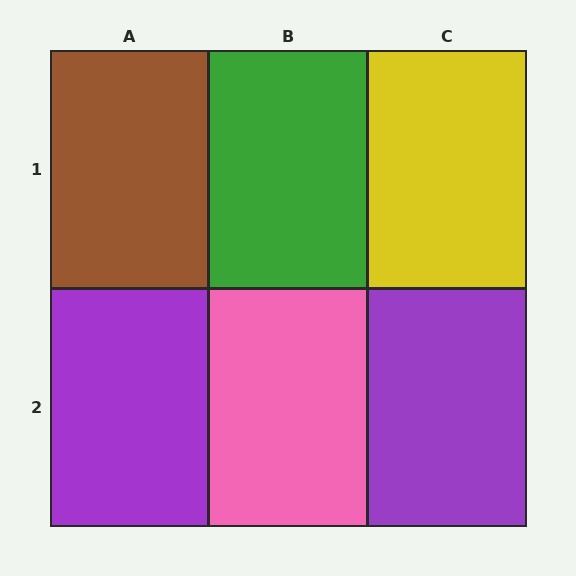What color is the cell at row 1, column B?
Green.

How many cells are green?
1 cell is green.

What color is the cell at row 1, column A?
Brown.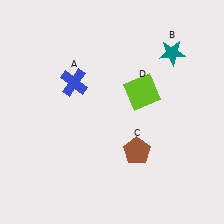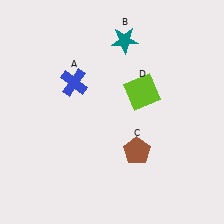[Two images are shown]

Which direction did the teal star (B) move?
The teal star (B) moved left.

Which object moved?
The teal star (B) moved left.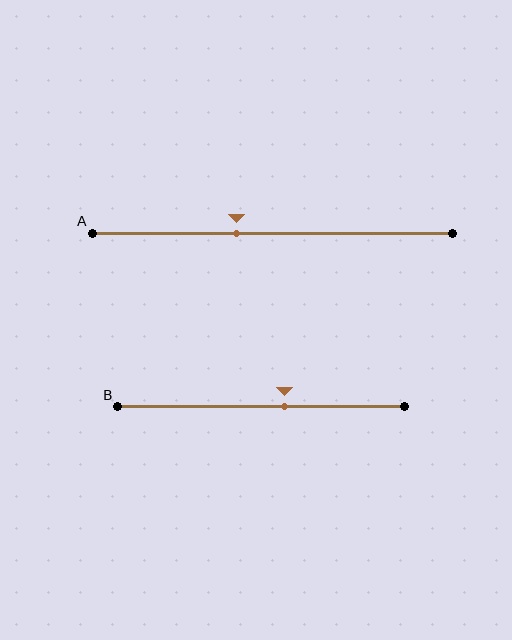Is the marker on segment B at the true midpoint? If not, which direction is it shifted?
No, the marker on segment B is shifted to the right by about 8% of the segment length.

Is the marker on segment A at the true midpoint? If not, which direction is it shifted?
No, the marker on segment A is shifted to the left by about 10% of the segment length.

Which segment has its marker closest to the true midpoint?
Segment B has its marker closest to the true midpoint.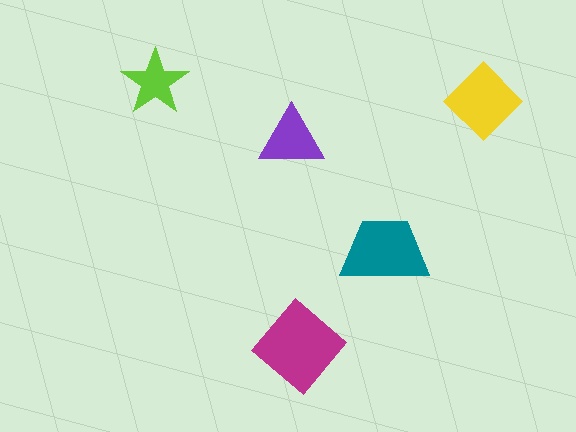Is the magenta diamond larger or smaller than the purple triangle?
Larger.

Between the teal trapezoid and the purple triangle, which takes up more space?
The teal trapezoid.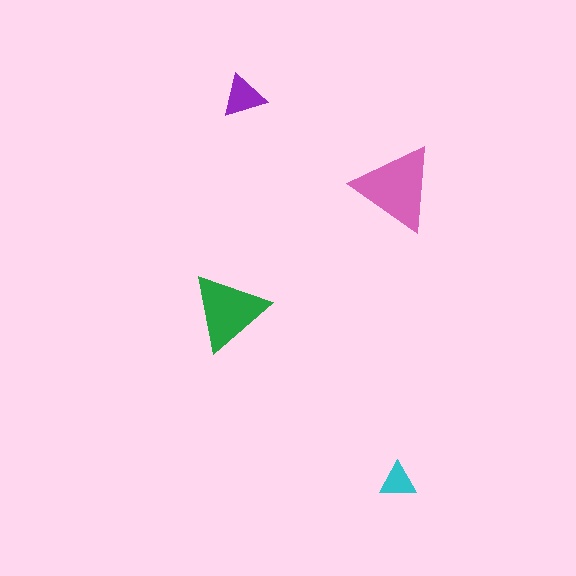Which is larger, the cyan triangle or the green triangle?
The green one.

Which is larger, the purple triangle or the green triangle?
The green one.